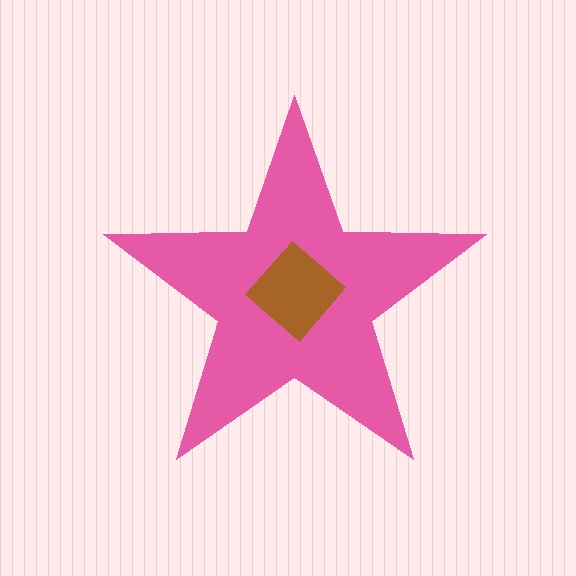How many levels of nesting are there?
2.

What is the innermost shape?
The brown diamond.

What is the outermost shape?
The pink star.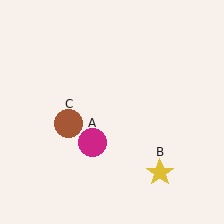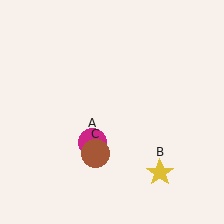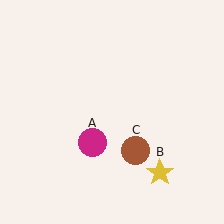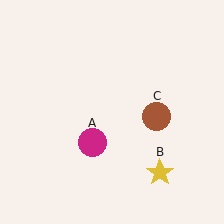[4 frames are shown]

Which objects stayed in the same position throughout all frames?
Magenta circle (object A) and yellow star (object B) remained stationary.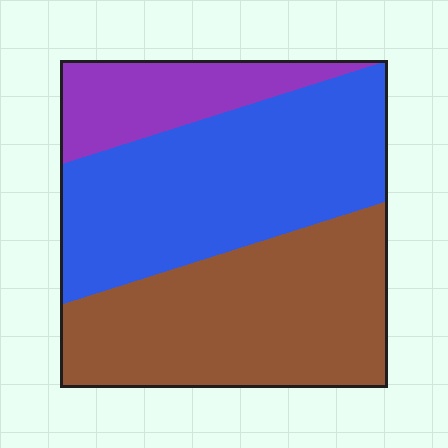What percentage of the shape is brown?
Brown takes up about two fifths (2/5) of the shape.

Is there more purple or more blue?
Blue.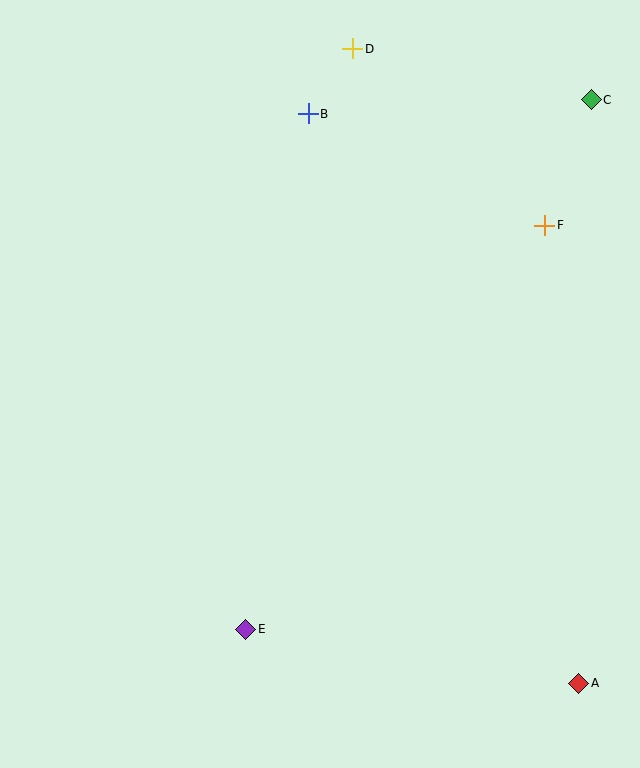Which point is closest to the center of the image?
Point E at (246, 629) is closest to the center.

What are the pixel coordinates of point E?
Point E is at (246, 629).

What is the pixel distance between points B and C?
The distance between B and C is 283 pixels.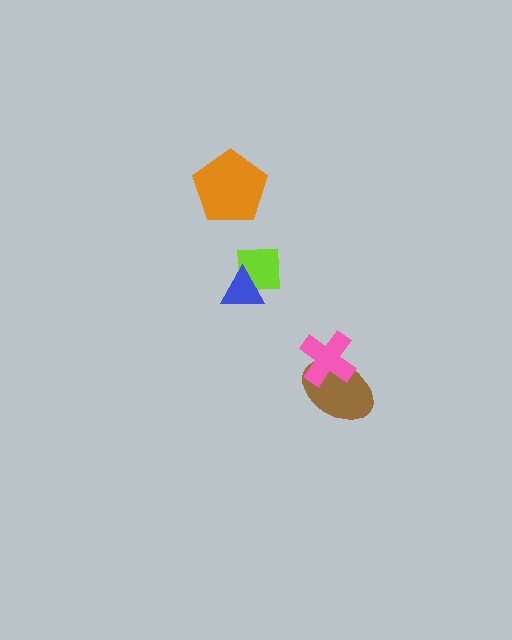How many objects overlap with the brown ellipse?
1 object overlaps with the brown ellipse.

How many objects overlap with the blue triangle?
1 object overlaps with the blue triangle.